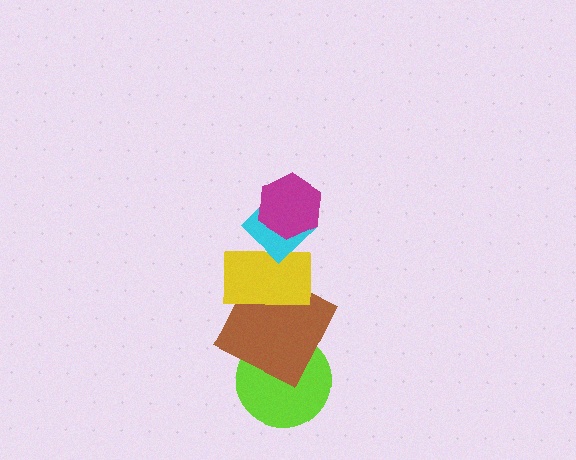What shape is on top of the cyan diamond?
The magenta hexagon is on top of the cyan diamond.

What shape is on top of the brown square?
The yellow rectangle is on top of the brown square.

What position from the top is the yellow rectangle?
The yellow rectangle is 3rd from the top.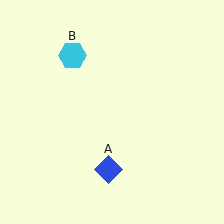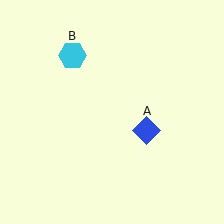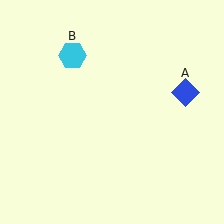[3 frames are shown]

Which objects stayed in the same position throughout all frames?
Cyan hexagon (object B) remained stationary.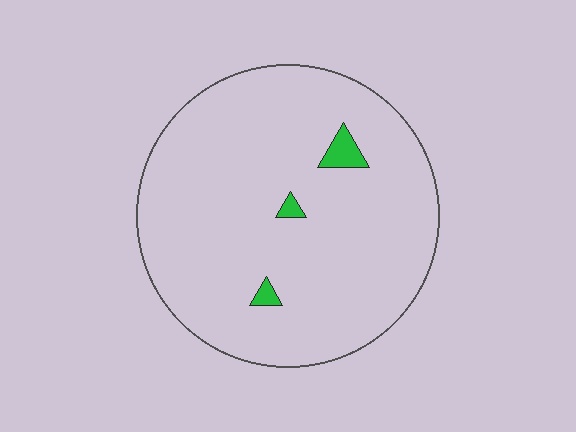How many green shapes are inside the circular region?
3.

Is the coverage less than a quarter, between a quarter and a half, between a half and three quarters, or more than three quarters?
Less than a quarter.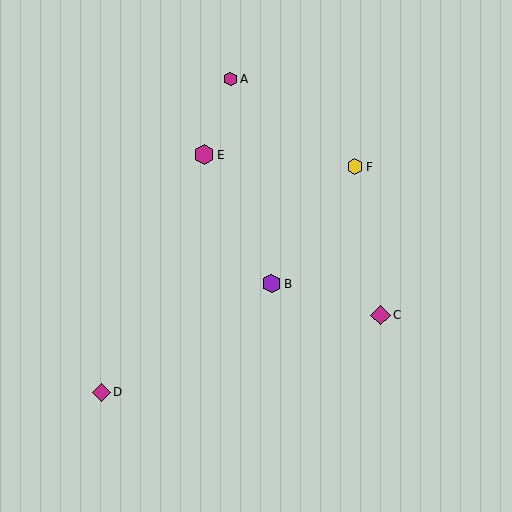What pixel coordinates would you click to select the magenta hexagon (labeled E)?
Click at (204, 155) to select the magenta hexagon E.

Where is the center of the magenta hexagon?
The center of the magenta hexagon is at (230, 79).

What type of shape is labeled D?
Shape D is a magenta diamond.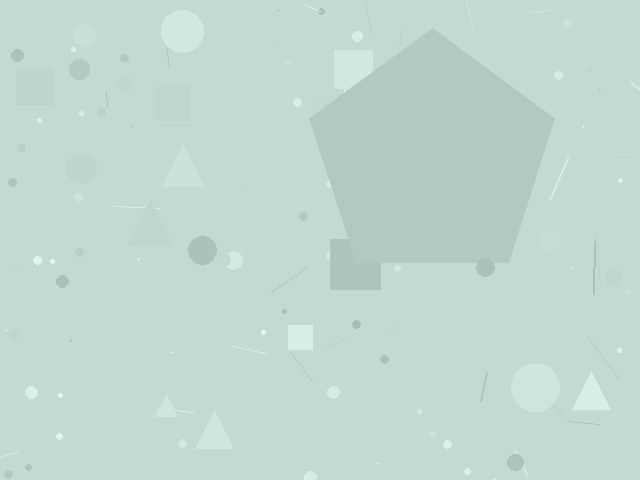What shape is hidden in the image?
A pentagon is hidden in the image.